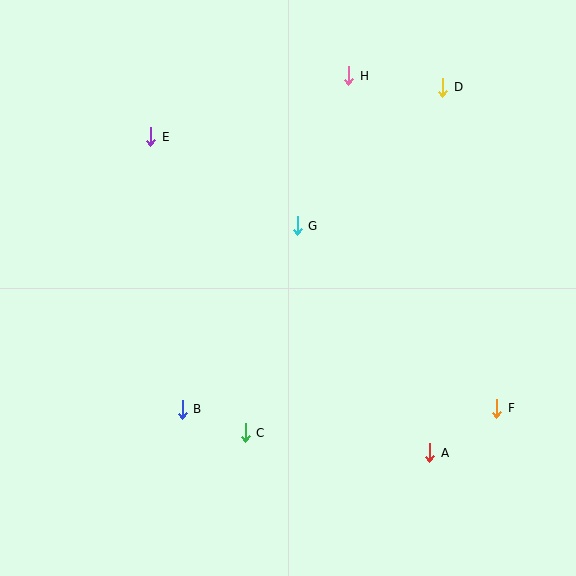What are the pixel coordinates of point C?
Point C is at (245, 433).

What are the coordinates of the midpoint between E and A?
The midpoint between E and A is at (290, 295).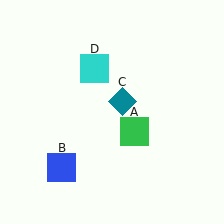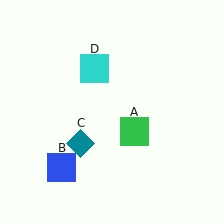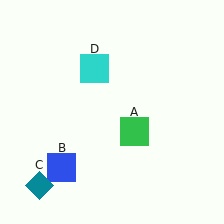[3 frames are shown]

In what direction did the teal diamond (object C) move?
The teal diamond (object C) moved down and to the left.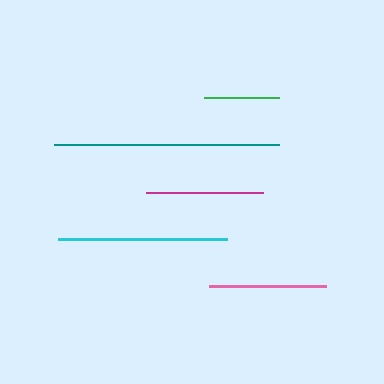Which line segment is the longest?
The teal line is the longest at approximately 225 pixels.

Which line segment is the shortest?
The green line is the shortest at approximately 75 pixels.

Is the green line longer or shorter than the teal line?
The teal line is longer than the green line.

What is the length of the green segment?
The green segment is approximately 75 pixels long.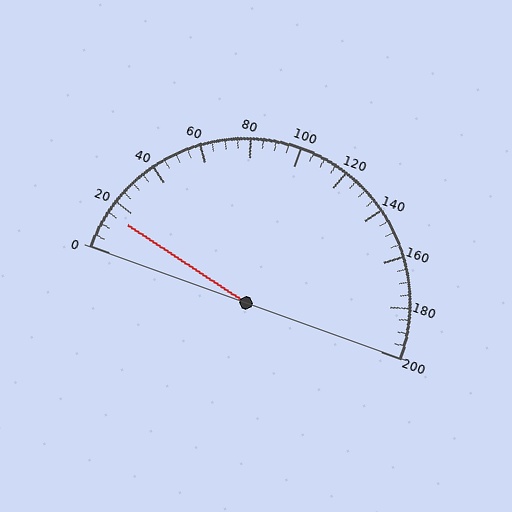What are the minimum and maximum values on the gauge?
The gauge ranges from 0 to 200.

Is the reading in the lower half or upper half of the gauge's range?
The reading is in the lower half of the range (0 to 200).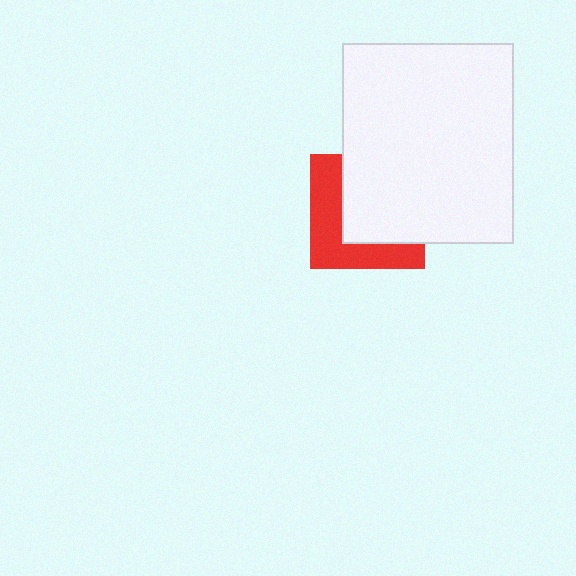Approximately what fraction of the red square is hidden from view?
Roughly 56% of the red square is hidden behind the white rectangle.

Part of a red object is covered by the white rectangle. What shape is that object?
It is a square.